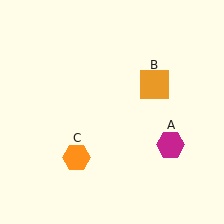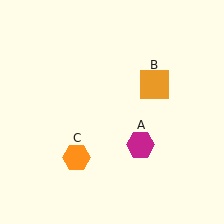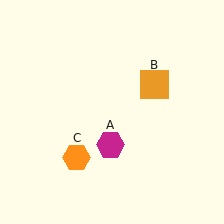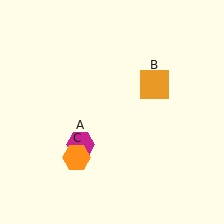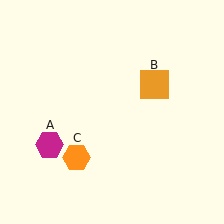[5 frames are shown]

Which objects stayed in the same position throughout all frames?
Orange square (object B) and orange hexagon (object C) remained stationary.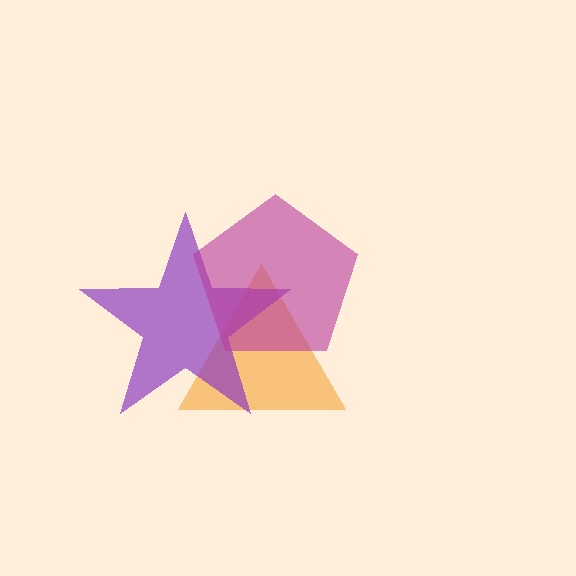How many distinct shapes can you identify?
There are 3 distinct shapes: an orange triangle, a purple star, a magenta pentagon.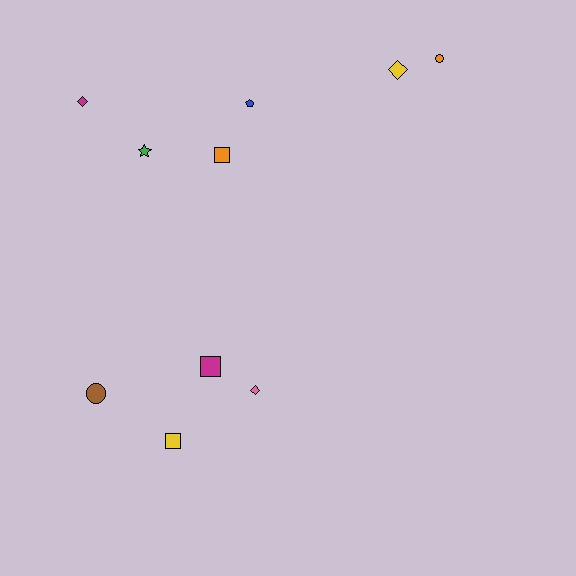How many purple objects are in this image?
There are no purple objects.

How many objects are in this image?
There are 10 objects.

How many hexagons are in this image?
There are no hexagons.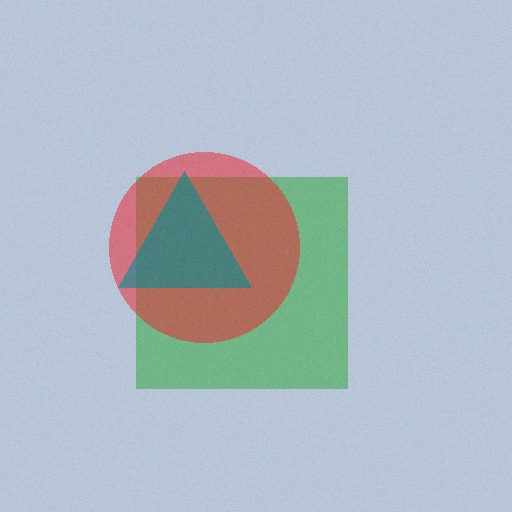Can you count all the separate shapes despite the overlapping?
Yes, there are 3 separate shapes.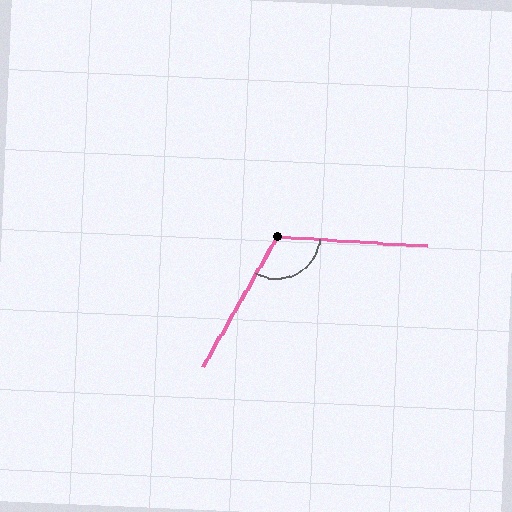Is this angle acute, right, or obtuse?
It is obtuse.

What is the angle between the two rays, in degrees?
Approximately 116 degrees.